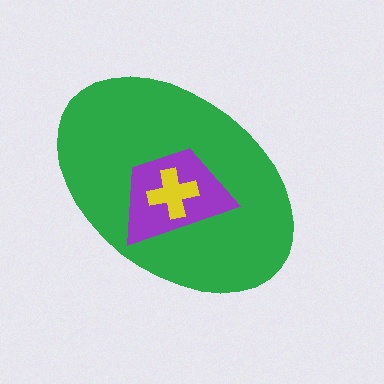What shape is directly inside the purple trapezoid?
The yellow cross.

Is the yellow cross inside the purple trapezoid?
Yes.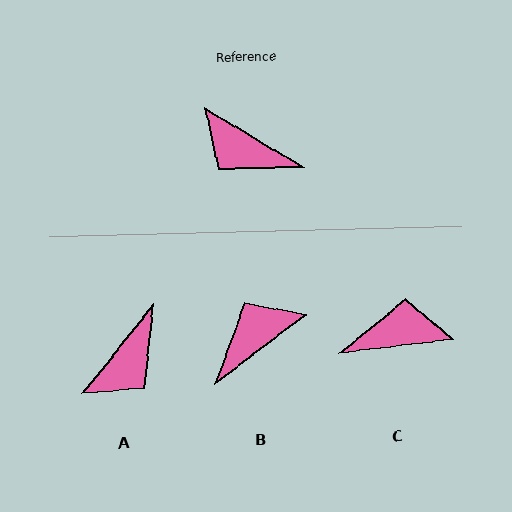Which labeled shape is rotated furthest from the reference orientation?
C, about 142 degrees away.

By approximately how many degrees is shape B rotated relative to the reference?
Approximately 112 degrees clockwise.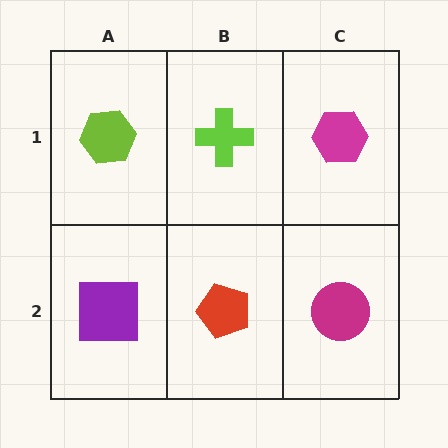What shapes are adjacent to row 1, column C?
A magenta circle (row 2, column C), a lime cross (row 1, column B).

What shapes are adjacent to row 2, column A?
A lime hexagon (row 1, column A), a red pentagon (row 2, column B).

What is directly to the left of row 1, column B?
A lime hexagon.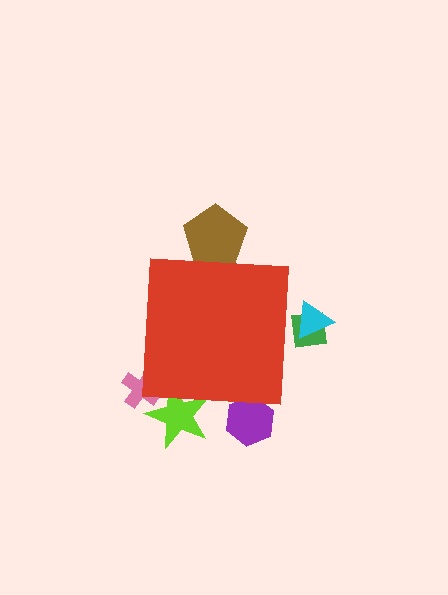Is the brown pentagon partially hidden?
Yes, the brown pentagon is partially hidden behind the red square.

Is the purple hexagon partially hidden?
Yes, the purple hexagon is partially hidden behind the red square.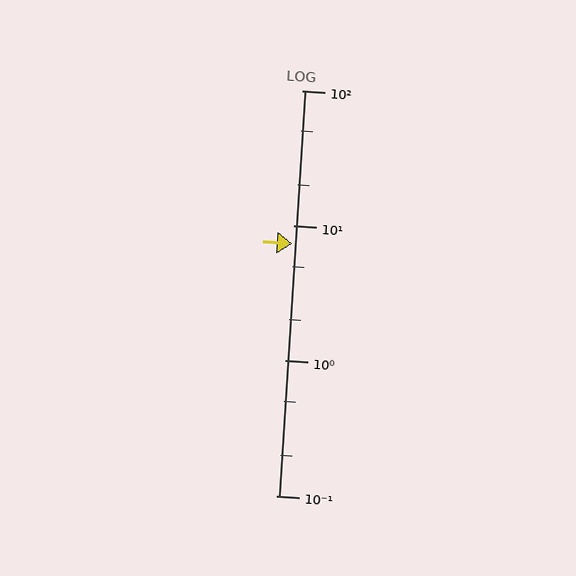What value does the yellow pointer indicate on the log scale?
The pointer indicates approximately 7.3.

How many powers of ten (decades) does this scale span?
The scale spans 3 decades, from 0.1 to 100.